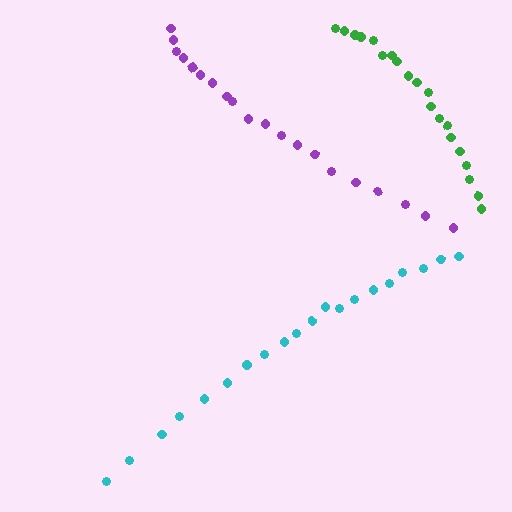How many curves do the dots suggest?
There are 3 distinct paths.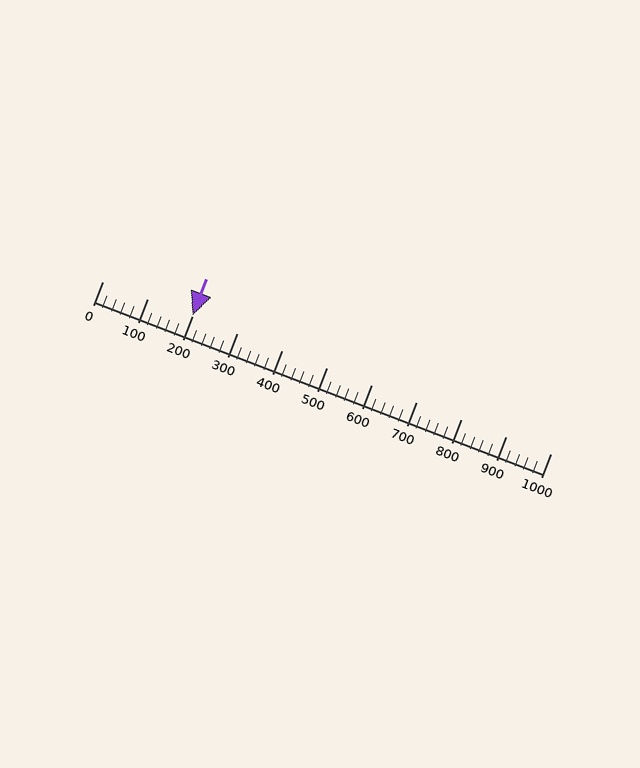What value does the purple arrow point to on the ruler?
The purple arrow points to approximately 200.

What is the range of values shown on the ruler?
The ruler shows values from 0 to 1000.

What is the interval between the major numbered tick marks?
The major tick marks are spaced 100 units apart.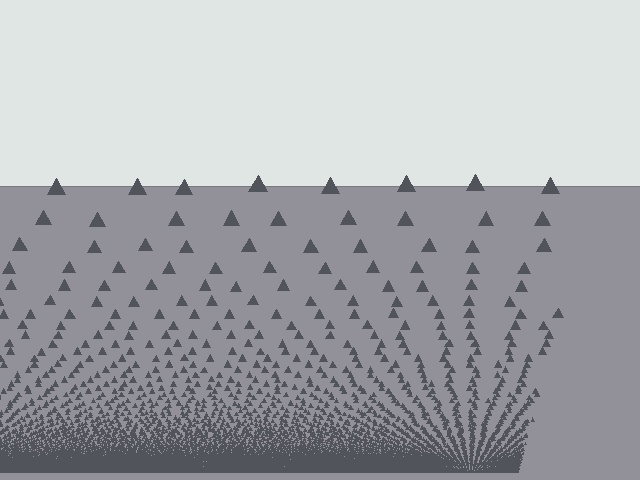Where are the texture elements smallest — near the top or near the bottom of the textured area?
Near the bottom.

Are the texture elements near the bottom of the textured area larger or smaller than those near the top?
Smaller. The gradient is inverted — elements near the bottom are smaller and denser.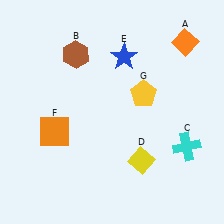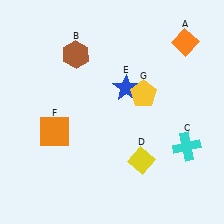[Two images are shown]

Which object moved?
The blue star (E) moved down.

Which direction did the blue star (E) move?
The blue star (E) moved down.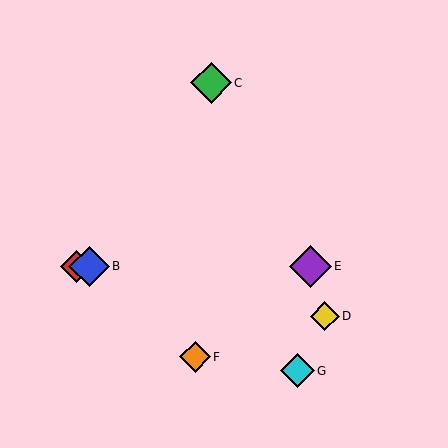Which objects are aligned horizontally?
Objects A, B, E are aligned horizontally.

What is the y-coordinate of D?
Object D is at y≈316.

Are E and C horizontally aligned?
No, E is at y≈266 and C is at y≈83.